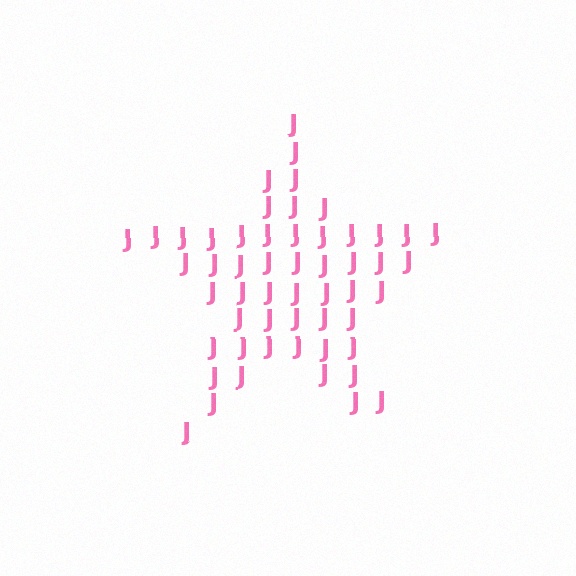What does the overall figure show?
The overall figure shows a star.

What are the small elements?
The small elements are letter J's.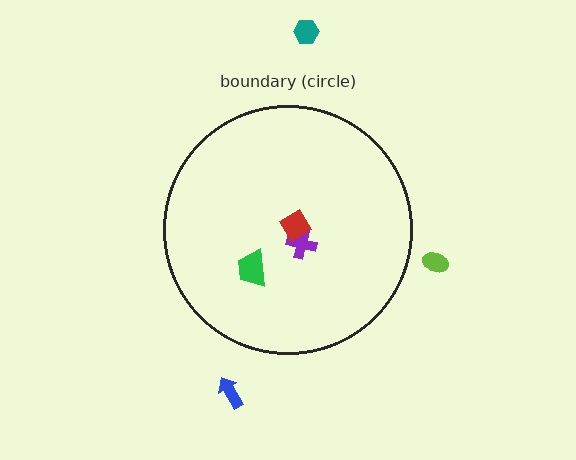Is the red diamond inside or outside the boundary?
Inside.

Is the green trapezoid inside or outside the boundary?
Inside.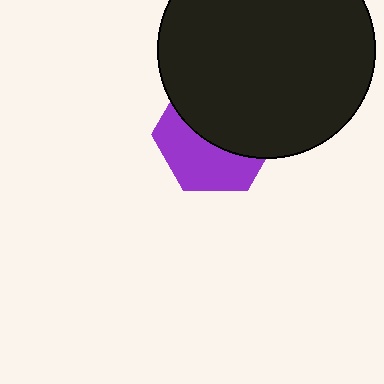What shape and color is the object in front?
The object in front is a black circle.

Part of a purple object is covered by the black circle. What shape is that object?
It is a hexagon.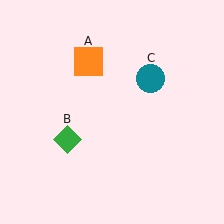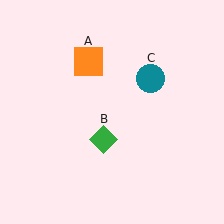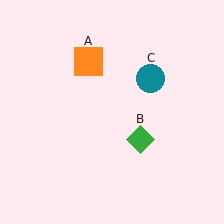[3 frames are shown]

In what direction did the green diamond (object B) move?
The green diamond (object B) moved right.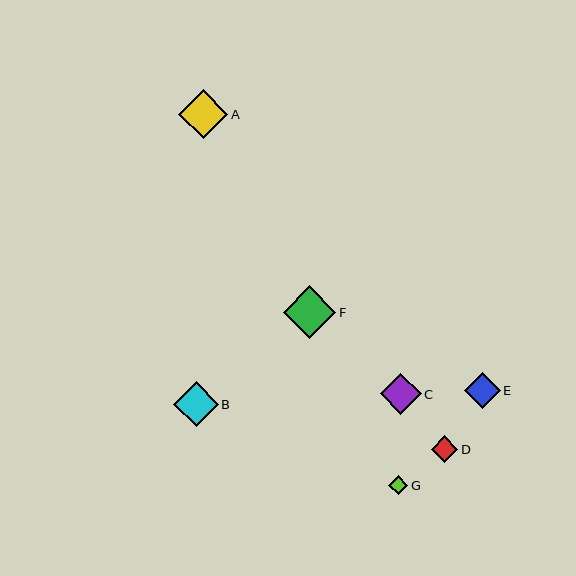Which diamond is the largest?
Diamond F is the largest with a size of approximately 53 pixels.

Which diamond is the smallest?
Diamond G is the smallest with a size of approximately 19 pixels.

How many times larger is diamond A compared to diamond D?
Diamond A is approximately 1.9 times the size of diamond D.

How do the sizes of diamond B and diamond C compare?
Diamond B and diamond C are approximately the same size.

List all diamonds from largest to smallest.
From largest to smallest: F, A, B, C, E, D, G.